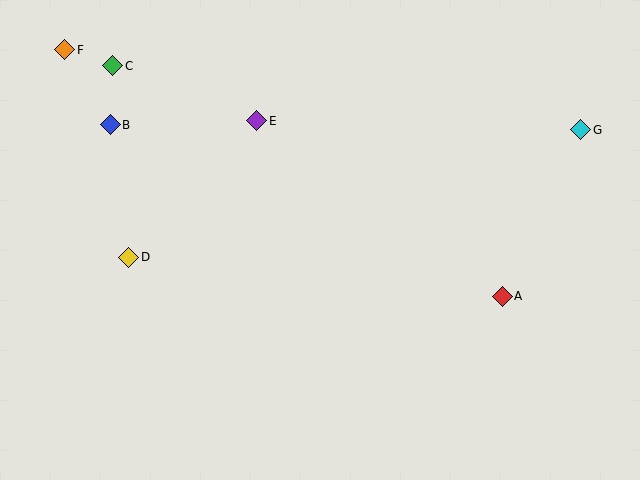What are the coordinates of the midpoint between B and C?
The midpoint between B and C is at (112, 95).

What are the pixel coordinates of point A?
Point A is at (502, 296).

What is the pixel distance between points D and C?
The distance between D and C is 192 pixels.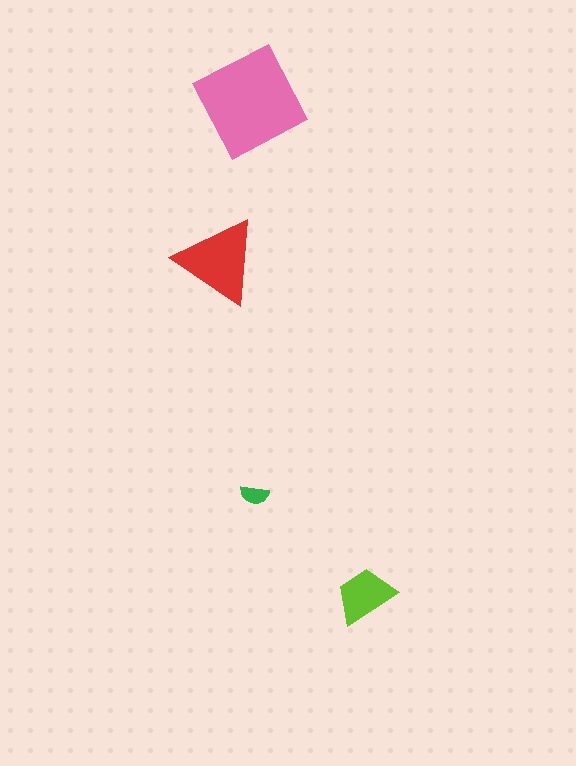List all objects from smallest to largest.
The green semicircle, the lime trapezoid, the red triangle, the pink square.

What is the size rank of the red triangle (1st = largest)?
2nd.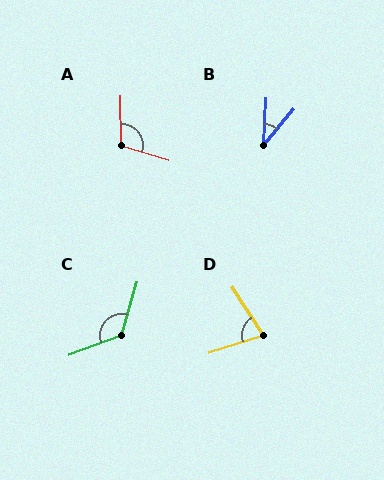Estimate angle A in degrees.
Approximately 108 degrees.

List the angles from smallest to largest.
B (38°), D (75°), A (108°), C (127°).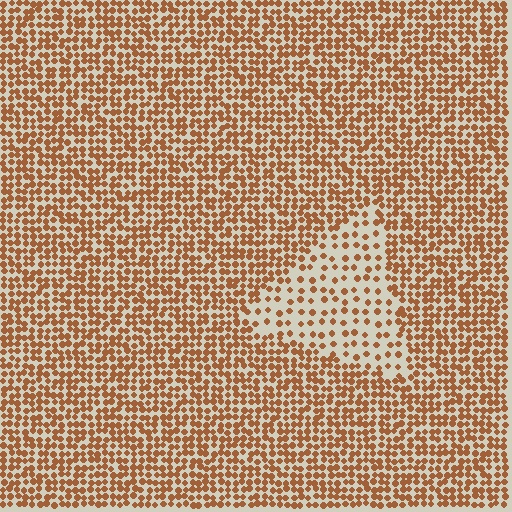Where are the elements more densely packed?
The elements are more densely packed outside the triangle boundary.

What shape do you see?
I see a triangle.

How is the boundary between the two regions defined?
The boundary is defined by a change in element density (approximately 2.3x ratio). All elements are the same color, size, and shape.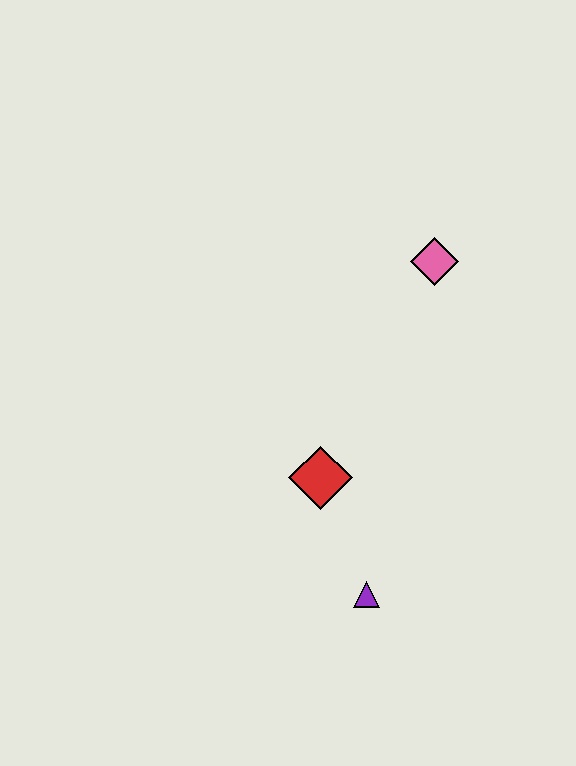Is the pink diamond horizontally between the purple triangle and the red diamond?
No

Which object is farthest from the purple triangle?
The pink diamond is farthest from the purple triangle.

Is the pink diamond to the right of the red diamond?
Yes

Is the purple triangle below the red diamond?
Yes